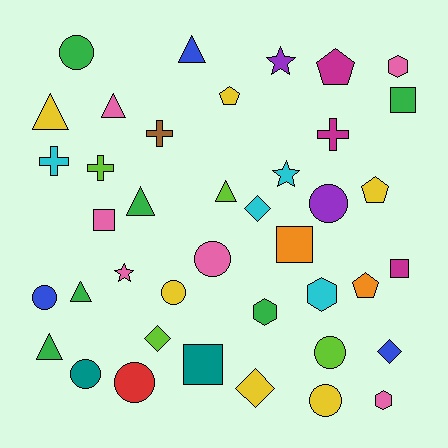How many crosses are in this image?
There are 4 crosses.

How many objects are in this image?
There are 40 objects.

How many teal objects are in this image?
There are 2 teal objects.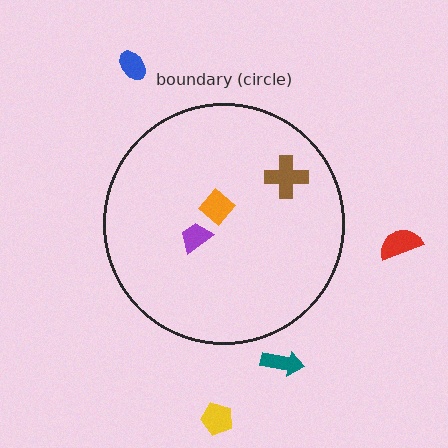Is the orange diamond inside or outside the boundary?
Inside.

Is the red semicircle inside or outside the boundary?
Outside.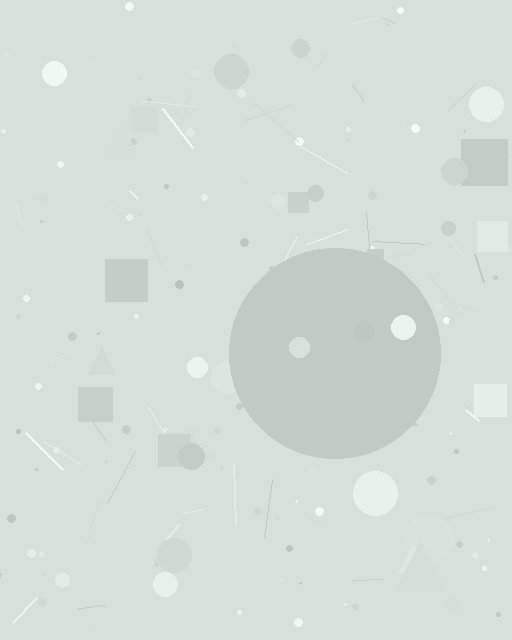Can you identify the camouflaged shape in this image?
The camouflaged shape is a circle.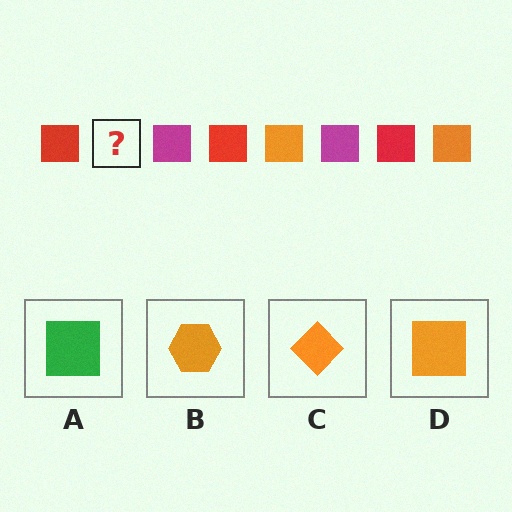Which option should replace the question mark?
Option D.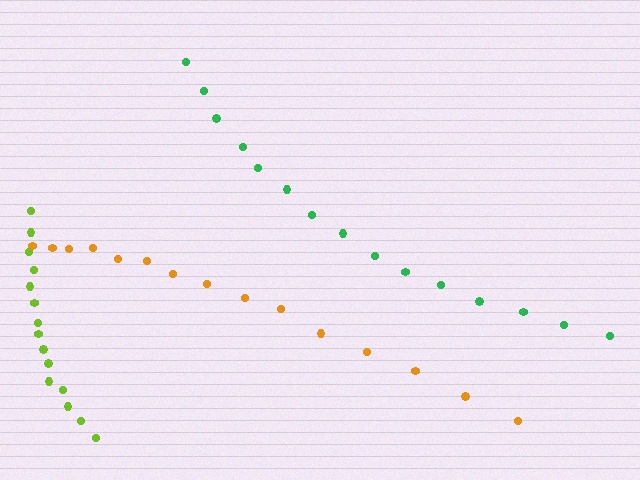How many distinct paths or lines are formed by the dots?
There are 3 distinct paths.